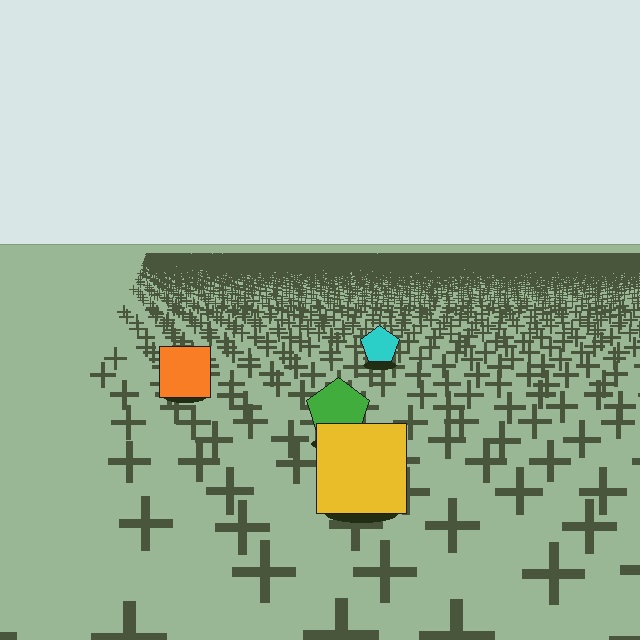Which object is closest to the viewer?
The yellow square is closest. The texture marks near it are larger and more spread out.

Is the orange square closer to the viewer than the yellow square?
No. The yellow square is closer — you can tell from the texture gradient: the ground texture is coarser near it.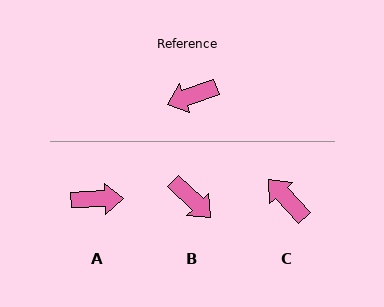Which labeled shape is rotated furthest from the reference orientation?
A, about 162 degrees away.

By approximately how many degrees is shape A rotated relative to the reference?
Approximately 162 degrees counter-clockwise.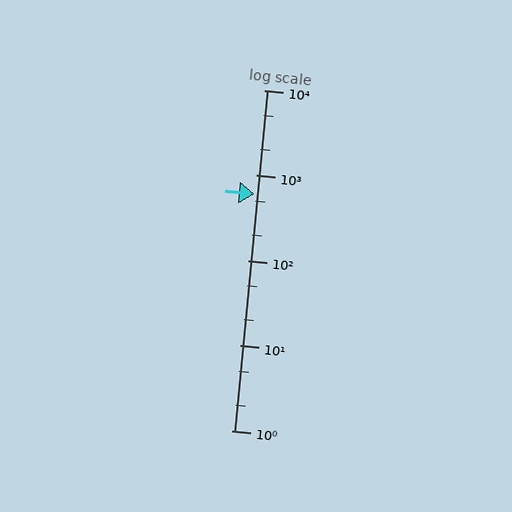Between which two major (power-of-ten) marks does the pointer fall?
The pointer is between 100 and 1000.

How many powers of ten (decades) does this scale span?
The scale spans 4 decades, from 1 to 10000.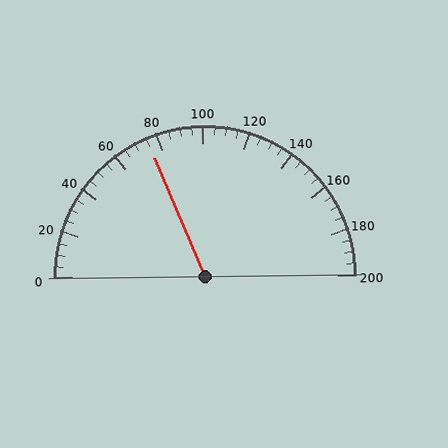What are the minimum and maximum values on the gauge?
The gauge ranges from 0 to 200.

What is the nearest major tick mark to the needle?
The nearest major tick mark is 80.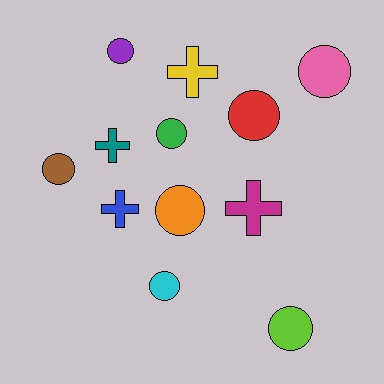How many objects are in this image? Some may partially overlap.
There are 12 objects.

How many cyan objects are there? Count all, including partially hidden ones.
There is 1 cyan object.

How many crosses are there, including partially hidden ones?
There are 4 crosses.